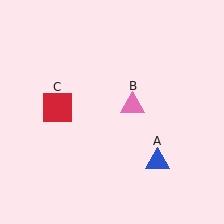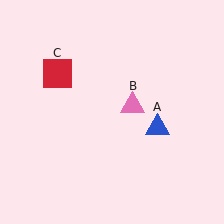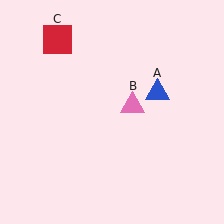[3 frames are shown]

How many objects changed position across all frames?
2 objects changed position: blue triangle (object A), red square (object C).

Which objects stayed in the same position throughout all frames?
Pink triangle (object B) remained stationary.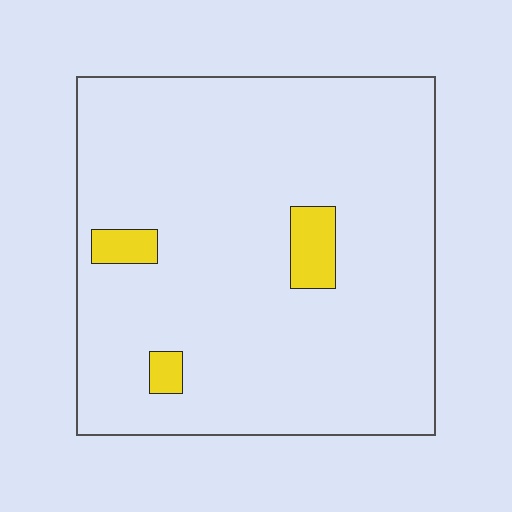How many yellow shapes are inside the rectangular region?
3.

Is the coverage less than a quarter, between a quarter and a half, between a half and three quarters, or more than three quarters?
Less than a quarter.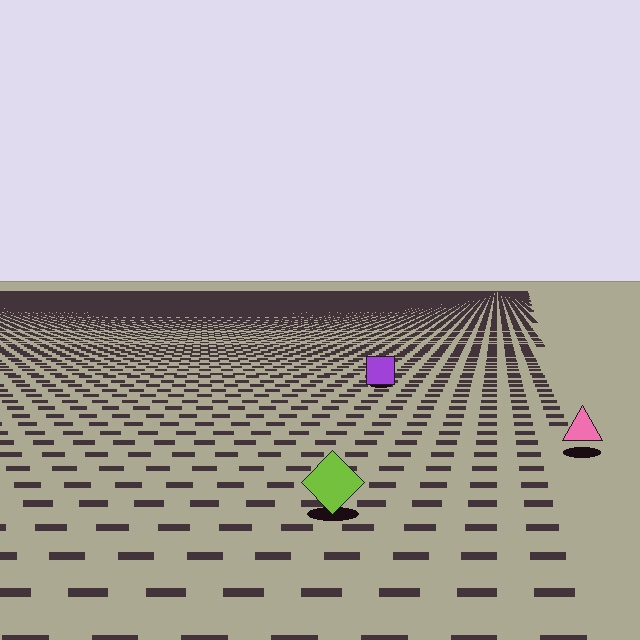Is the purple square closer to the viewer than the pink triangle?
No. The pink triangle is closer — you can tell from the texture gradient: the ground texture is coarser near it.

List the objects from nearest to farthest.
From nearest to farthest: the lime diamond, the pink triangle, the purple square.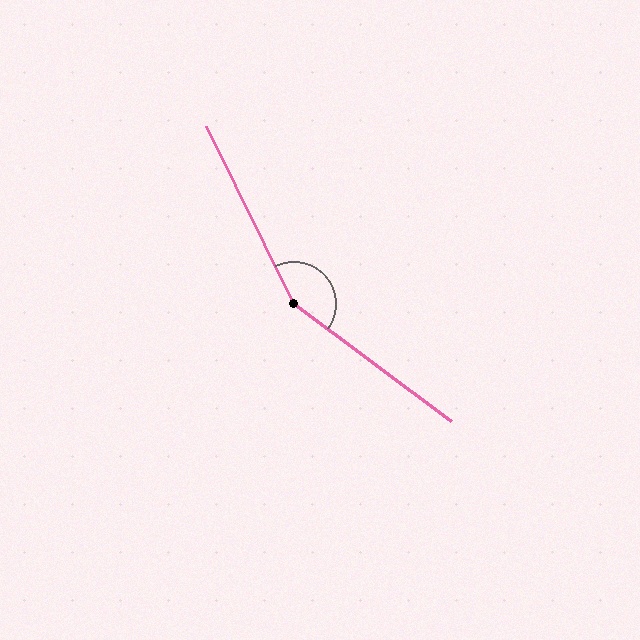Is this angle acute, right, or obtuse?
It is obtuse.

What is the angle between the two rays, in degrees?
Approximately 153 degrees.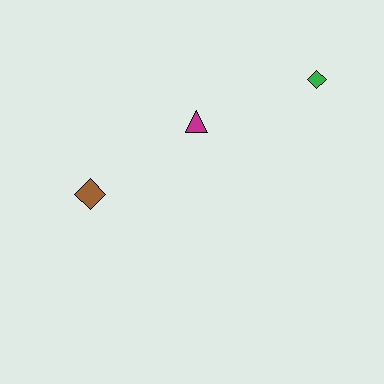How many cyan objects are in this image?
There are no cyan objects.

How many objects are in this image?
There are 3 objects.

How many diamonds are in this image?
There are 2 diamonds.